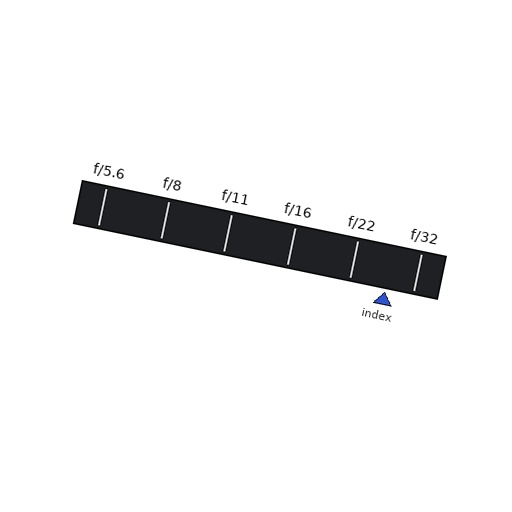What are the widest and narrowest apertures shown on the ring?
The widest aperture shown is f/5.6 and the narrowest is f/32.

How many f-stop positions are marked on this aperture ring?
There are 6 f-stop positions marked.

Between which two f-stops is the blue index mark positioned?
The index mark is between f/22 and f/32.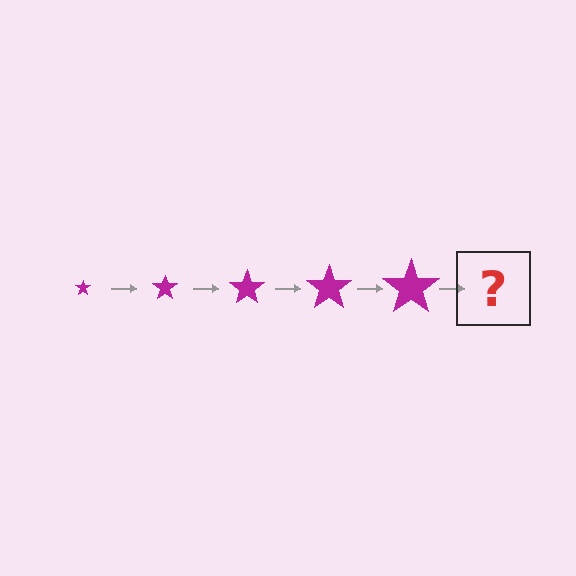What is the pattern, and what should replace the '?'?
The pattern is that the star gets progressively larger each step. The '?' should be a magenta star, larger than the previous one.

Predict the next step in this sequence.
The next step is a magenta star, larger than the previous one.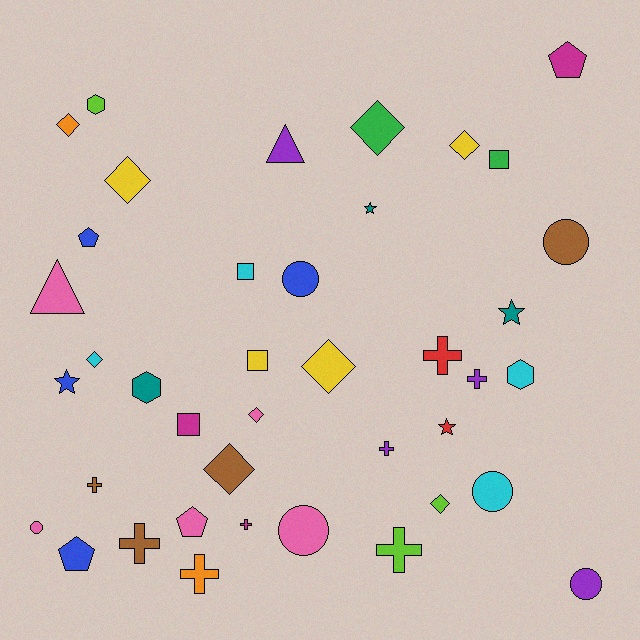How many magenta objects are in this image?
There are 3 magenta objects.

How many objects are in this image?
There are 40 objects.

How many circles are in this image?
There are 6 circles.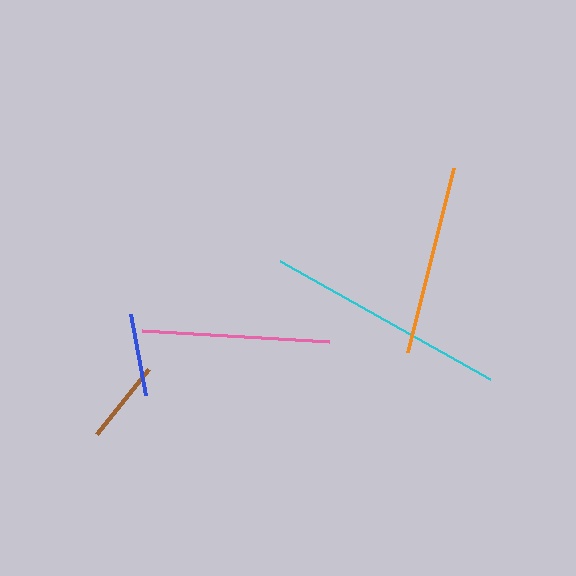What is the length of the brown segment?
The brown segment is approximately 83 pixels long.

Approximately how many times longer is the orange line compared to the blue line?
The orange line is approximately 2.3 times the length of the blue line.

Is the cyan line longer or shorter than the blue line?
The cyan line is longer than the blue line.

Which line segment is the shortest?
The blue line is the shortest at approximately 83 pixels.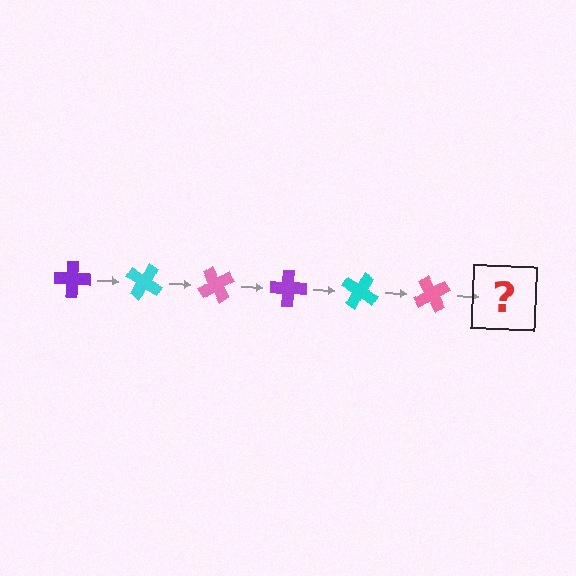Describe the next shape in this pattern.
It should be a purple cross, rotated 180 degrees from the start.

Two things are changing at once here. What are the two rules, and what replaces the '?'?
The two rules are that it rotates 30 degrees each step and the color cycles through purple, cyan, and pink. The '?' should be a purple cross, rotated 180 degrees from the start.